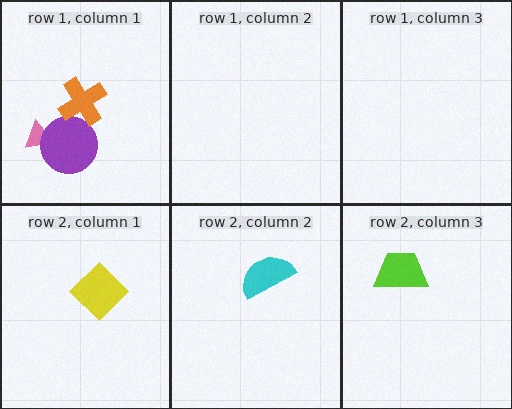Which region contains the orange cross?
The row 1, column 1 region.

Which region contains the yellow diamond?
The row 2, column 1 region.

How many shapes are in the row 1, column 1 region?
3.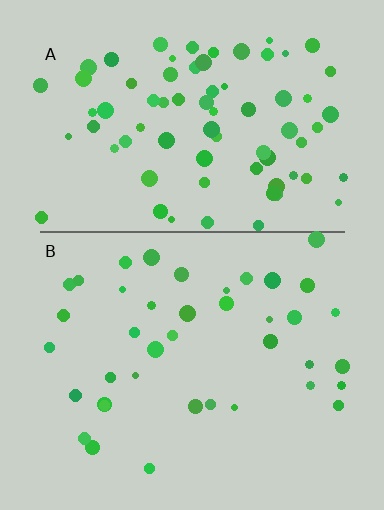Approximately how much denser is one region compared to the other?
Approximately 1.9× — region A over region B.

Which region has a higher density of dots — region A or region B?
A (the top).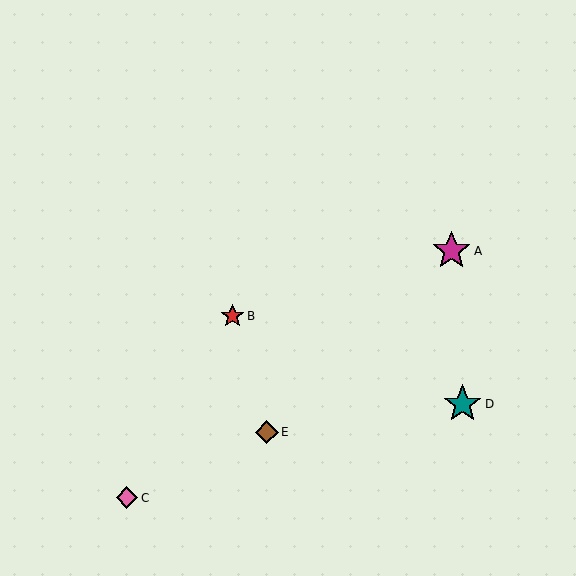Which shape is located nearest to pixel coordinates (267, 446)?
The brown diamond (labeled E) at (267, 432) is nearest to that location.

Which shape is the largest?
The teal star (labeled D) is the largest.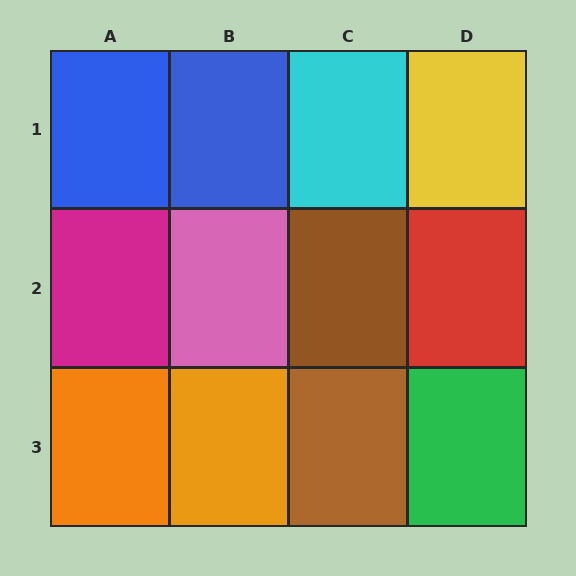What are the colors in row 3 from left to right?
Orange, orange, brown, green.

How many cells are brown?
2 cells are brown.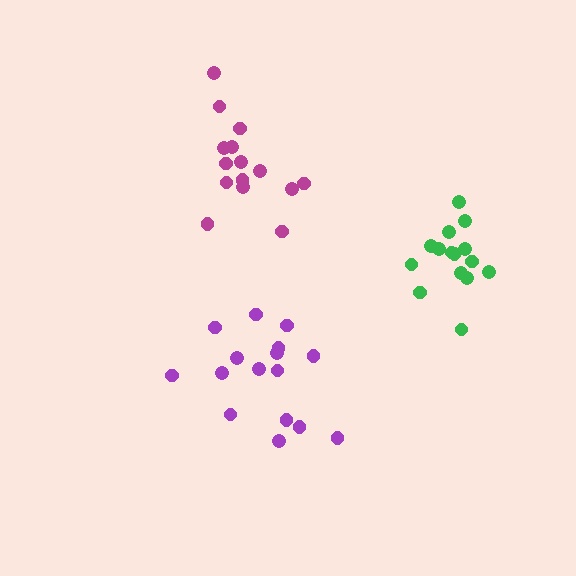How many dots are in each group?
Group 1: 16 dots, Group 2: 15 dots, Group 3: 15 dots (46 total).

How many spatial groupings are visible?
There are 3 spatial groupings.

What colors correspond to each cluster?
The clusters are colored: purple, green, magenta.